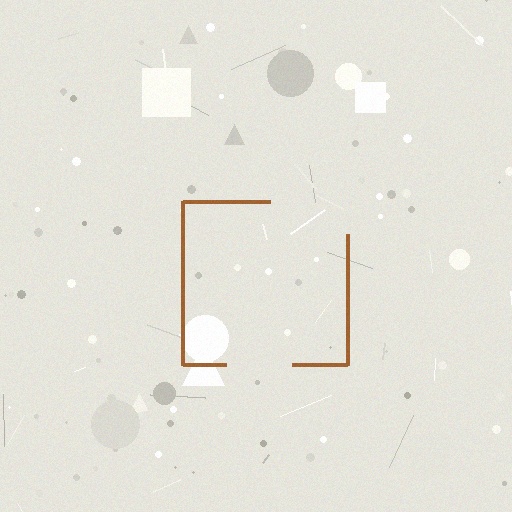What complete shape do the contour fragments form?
The contour fragments form a square.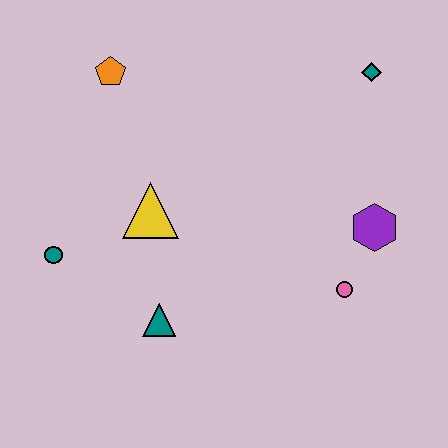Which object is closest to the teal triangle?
The yellow triangle is closest to the teal triangle.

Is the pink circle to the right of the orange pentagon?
Yes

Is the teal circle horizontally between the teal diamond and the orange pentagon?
No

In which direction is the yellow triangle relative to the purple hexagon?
The yellow triangle is to the left of the purple hexagon.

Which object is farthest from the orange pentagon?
The pink circle is farthest from the orange pentagon.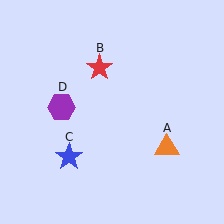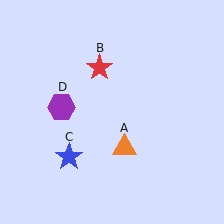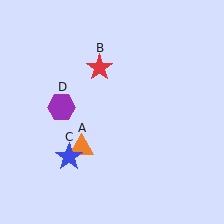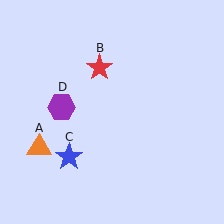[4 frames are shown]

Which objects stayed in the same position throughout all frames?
Red star (object B) and blue star (object C) and purple hexagon (object D) remained stationary.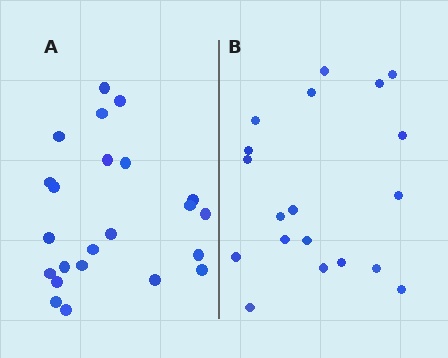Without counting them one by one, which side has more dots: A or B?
Region A (the left region) has more dots.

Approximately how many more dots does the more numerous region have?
Region A has about 4 more dots than region B.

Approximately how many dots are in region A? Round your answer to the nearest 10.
About 20 dots. (The exact count is 23, which rounds to 20.)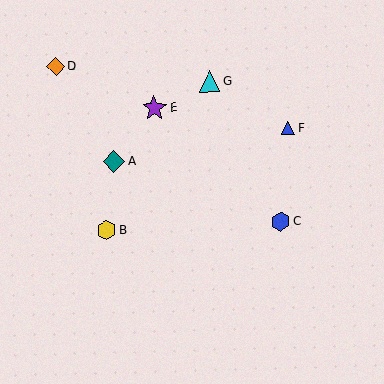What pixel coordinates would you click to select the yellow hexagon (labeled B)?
Click at (107, 230) to select the yellow hexagon B.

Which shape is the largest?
The purple star (labeled E) is the largest.